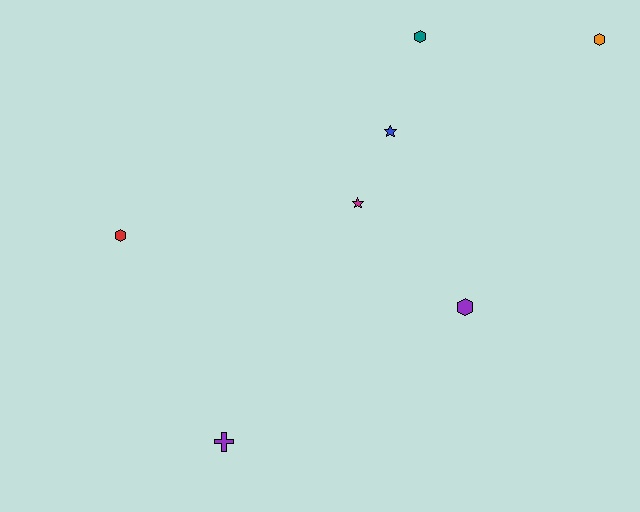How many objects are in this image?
There are 7 objects.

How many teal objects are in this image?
There is 1 teal object.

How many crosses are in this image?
There is 1 cross.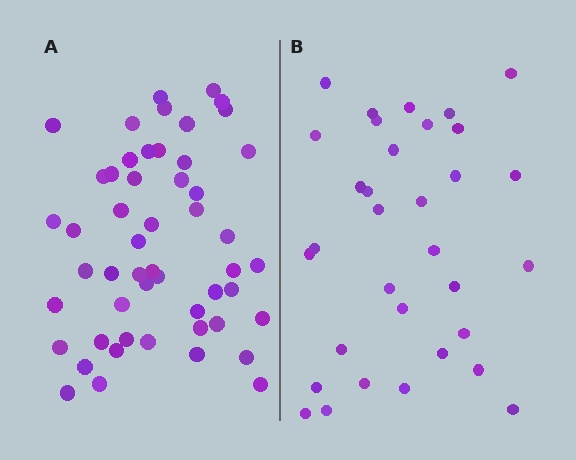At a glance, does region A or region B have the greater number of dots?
Region A (the left region) has more dots.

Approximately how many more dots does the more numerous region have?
Region A has approximately 20 more dots than region B.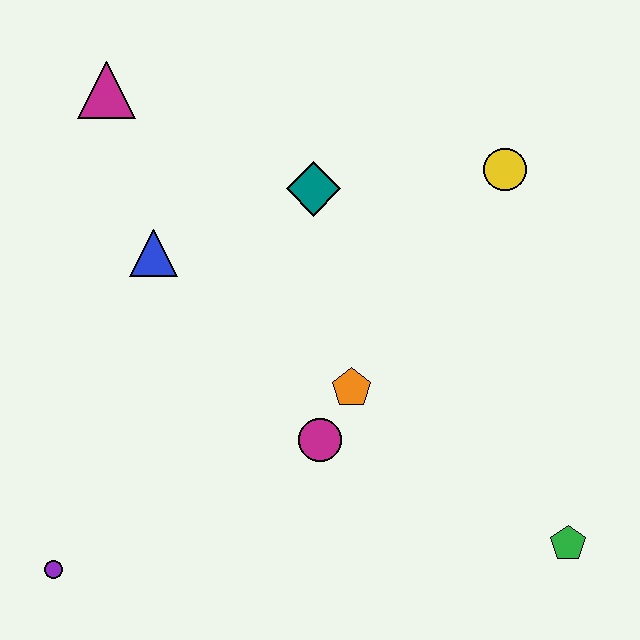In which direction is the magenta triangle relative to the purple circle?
The magenta triangle is above the purple circle.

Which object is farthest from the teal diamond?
The purple circle is farthest from the teal diamond.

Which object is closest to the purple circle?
The magenta circle is closest to the purple circle.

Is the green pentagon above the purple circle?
Yes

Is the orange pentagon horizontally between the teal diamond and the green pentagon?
Yes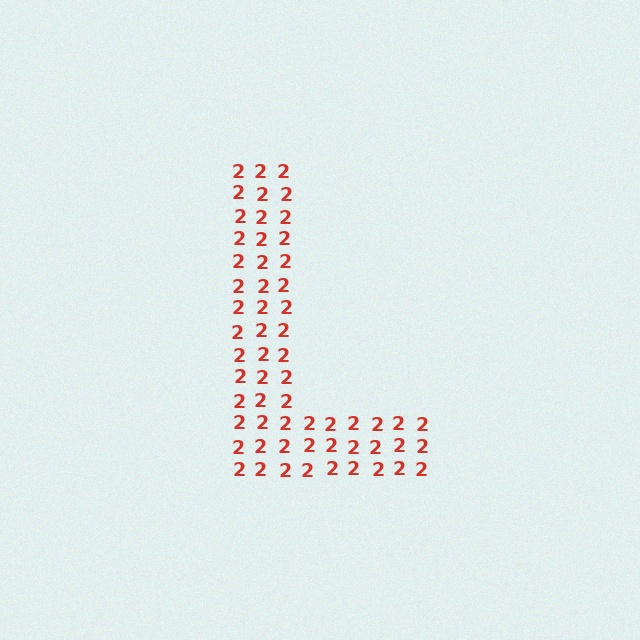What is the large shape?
The large shape is the letter L.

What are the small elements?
The small elements are digit 2's.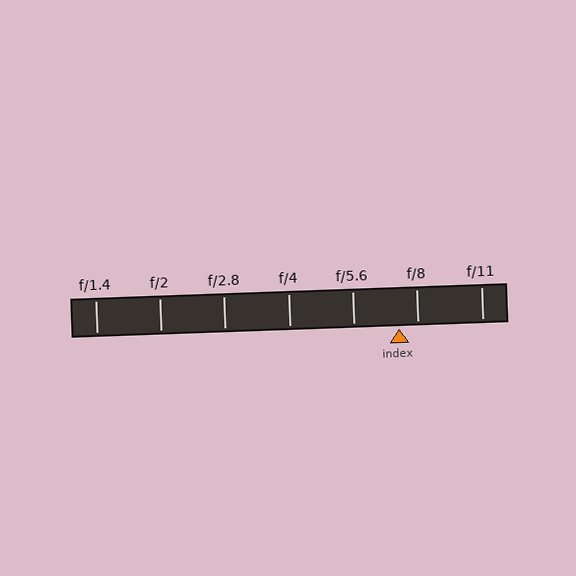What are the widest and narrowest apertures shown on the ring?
The widest aperture shown is f/1.4 and the narrowest is f/11.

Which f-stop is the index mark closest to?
The index mark is closest to f/8.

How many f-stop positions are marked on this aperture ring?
There are 7 f-stop positions marked.